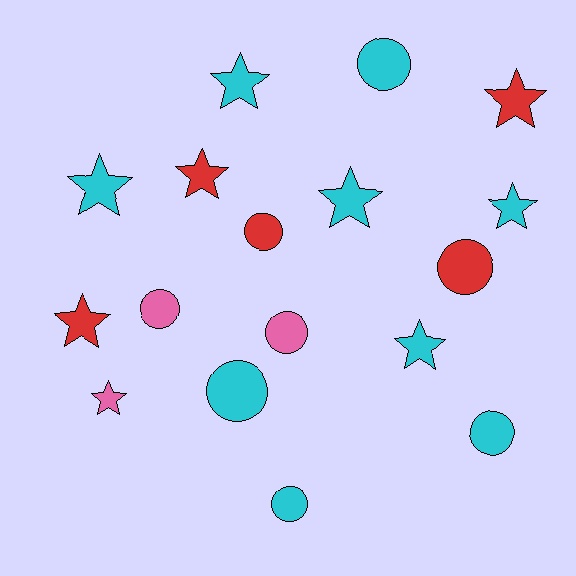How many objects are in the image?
There are 17 objects.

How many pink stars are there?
There is 1 pink star.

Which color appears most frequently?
Cyan, with 9 objects.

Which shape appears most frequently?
Star, with 9 objects.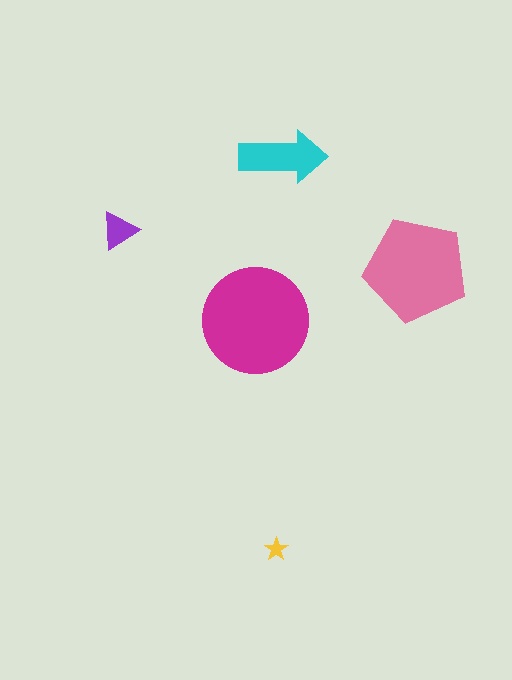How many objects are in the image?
There are 5 objects in the image.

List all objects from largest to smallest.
The magenta circle, the pink pentagon, the cyan arrow, the purple triangle, the yellow star.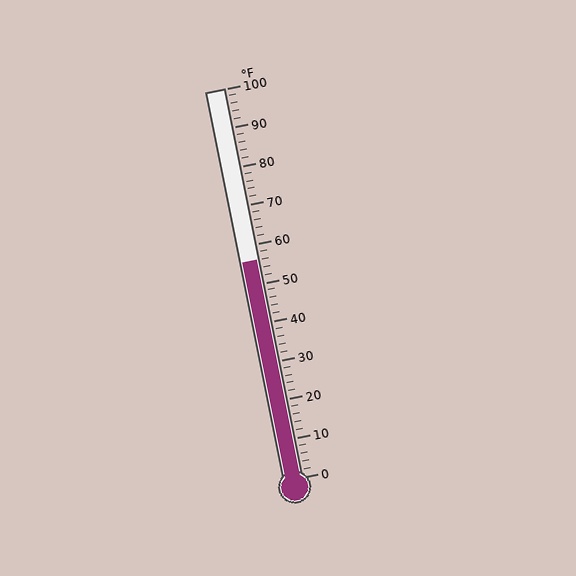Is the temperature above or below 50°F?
The temperature is above 50°F.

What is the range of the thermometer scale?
The thermometer scale ranges from 0°F to 100°F.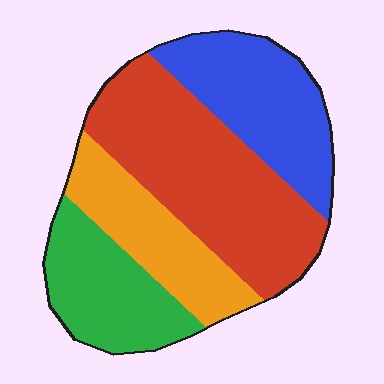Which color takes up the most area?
Red, at roughly 40%.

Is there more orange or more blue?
Blue.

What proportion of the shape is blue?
Blue takes up about one quarter (1/4) of the shape.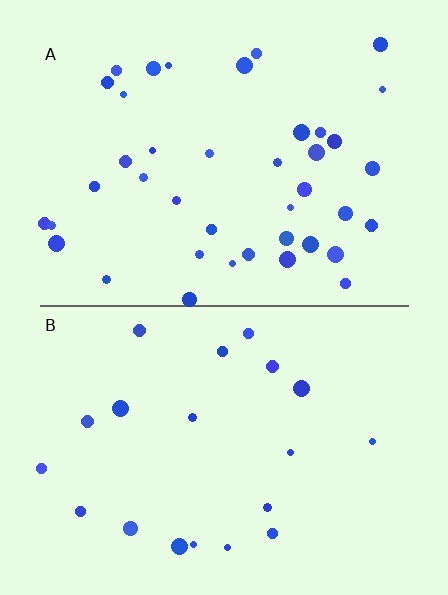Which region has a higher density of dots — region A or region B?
A (the top).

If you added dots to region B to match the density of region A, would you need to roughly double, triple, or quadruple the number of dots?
Approximately double.